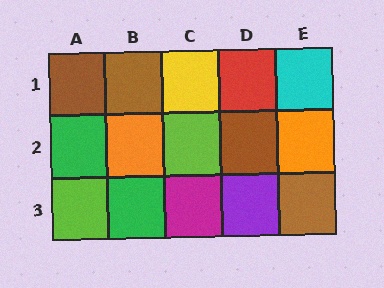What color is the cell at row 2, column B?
Orange.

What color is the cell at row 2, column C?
Lime.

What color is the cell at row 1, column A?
Brown.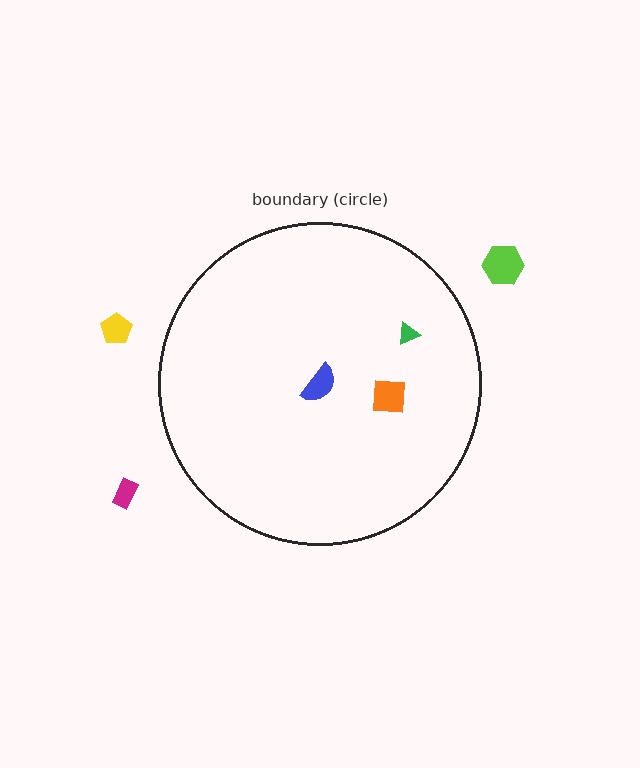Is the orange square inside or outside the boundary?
Inside.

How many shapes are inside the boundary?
3 inside, 3 outside.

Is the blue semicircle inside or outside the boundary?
Inside.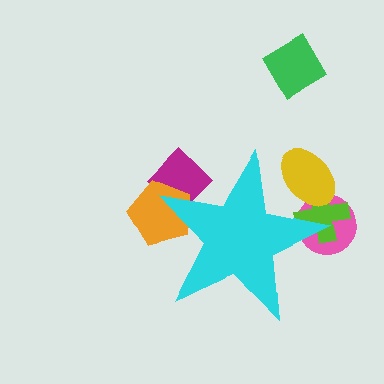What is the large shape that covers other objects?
A cyan star.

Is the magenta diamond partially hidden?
Yes, the magenta diamond is partially hidden behind the cyan star.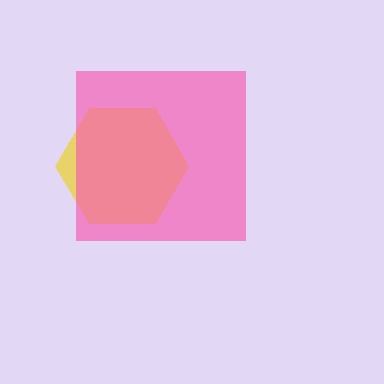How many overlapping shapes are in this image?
There are 2 overlapping shapes in the image.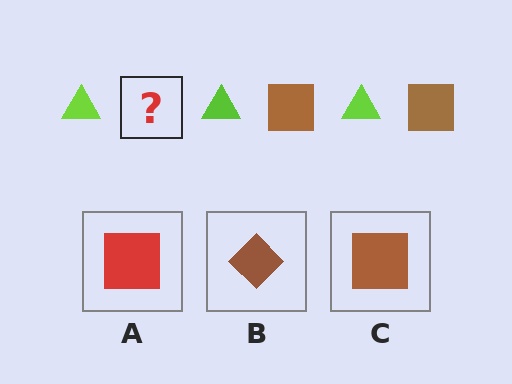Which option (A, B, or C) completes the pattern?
C.